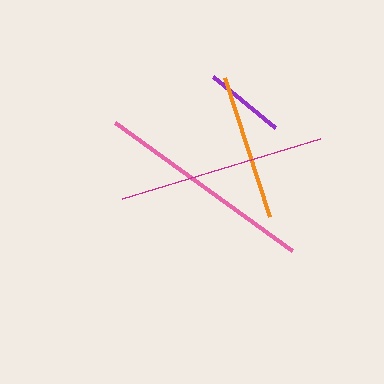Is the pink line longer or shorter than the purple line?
The pink line is longer than the purple line.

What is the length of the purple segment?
The purple segment is approximately 80 pixels long.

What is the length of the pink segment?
The pink segment is approximately 219 pixels long.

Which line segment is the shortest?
The purple line is the shortest at approximately 80 pixels.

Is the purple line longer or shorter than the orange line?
The orange line is longer than the purple line.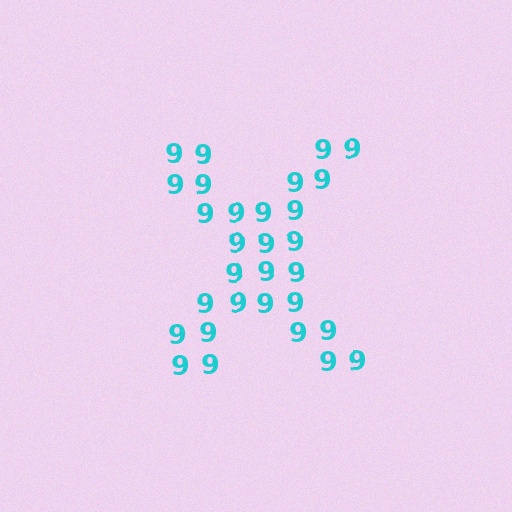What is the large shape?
The large shape is the letter X.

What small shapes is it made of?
It is made of small digit 9's.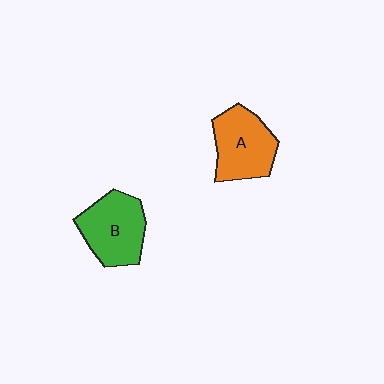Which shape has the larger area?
Shape B (green).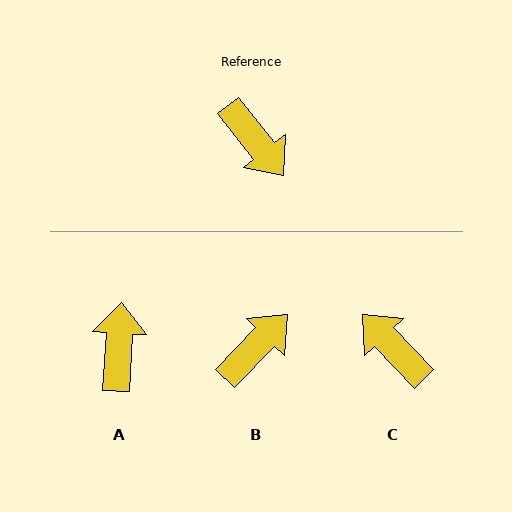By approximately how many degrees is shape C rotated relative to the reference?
Approximately 175 degrees clockwise.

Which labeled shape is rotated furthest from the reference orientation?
C, about 175 degrees away.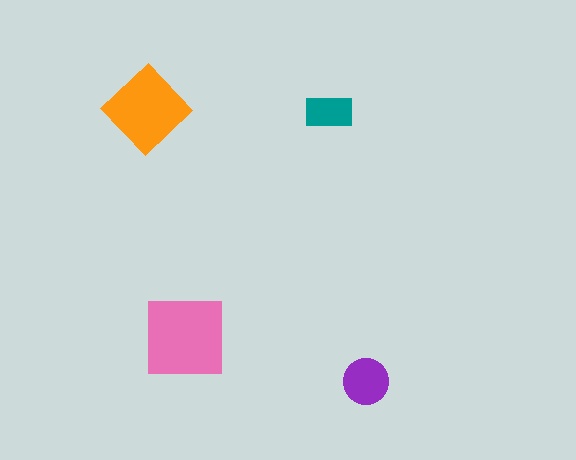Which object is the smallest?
The teal rectangle.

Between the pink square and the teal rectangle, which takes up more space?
The pink square.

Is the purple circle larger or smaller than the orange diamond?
Smaller.